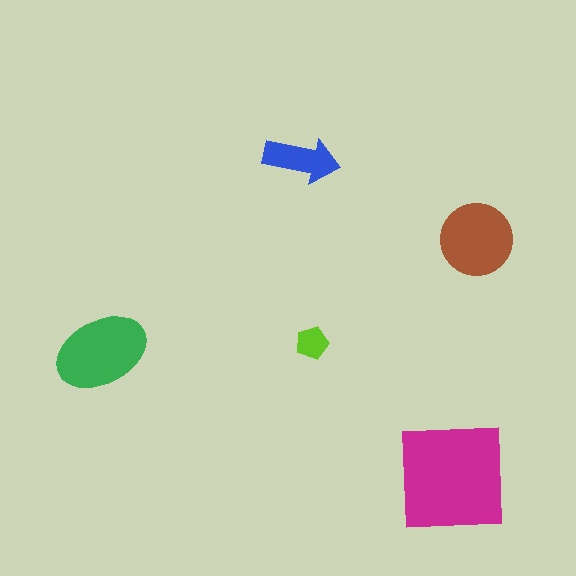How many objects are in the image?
There are 5 objects in the image.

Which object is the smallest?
The lime pentagon.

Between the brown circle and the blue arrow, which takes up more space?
The brown circle.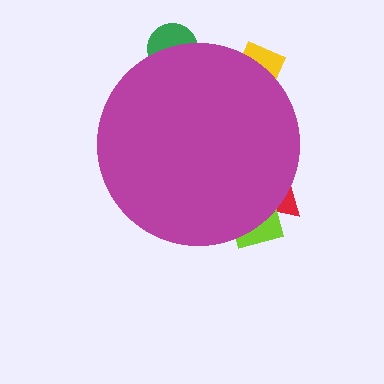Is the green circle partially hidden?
Yes, the green circle is partially hidden behind the magenta circle.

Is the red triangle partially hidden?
Yes, the red triangle is partially hidden behind the magenta circle.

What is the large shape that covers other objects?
A magenta circle.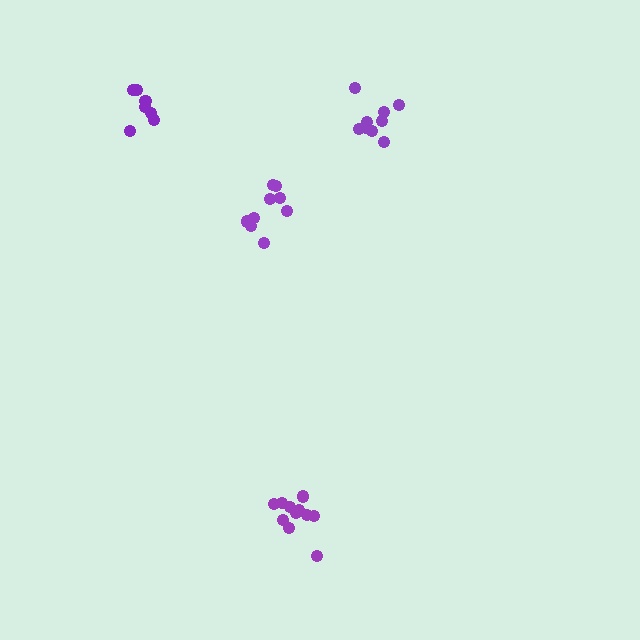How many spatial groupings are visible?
There are 4 spatial groupings.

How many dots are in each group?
Group 1: 9 dots, Group 2: 12 dots, Group 3: 9 dots, Group 4: 7 dots (37 total).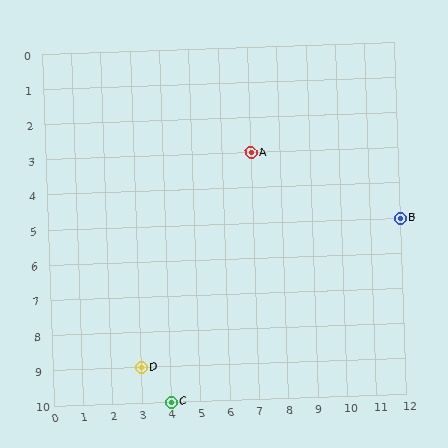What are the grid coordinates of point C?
Point C is at grid coordinates (4, 10).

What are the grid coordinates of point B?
Point B is at grid coordinates (12, 5).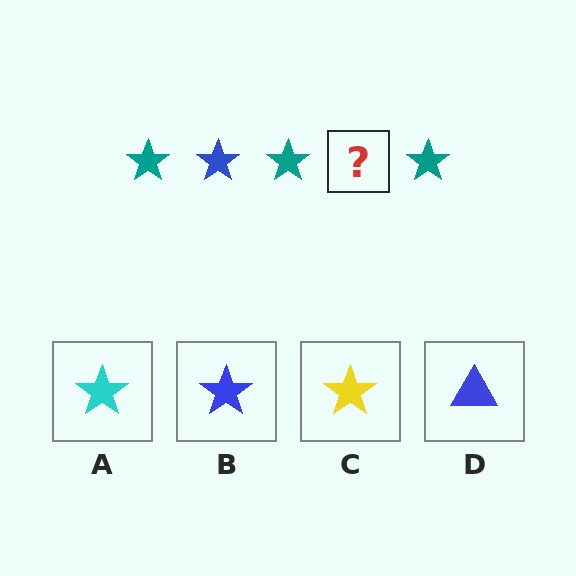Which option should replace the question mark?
Option B.